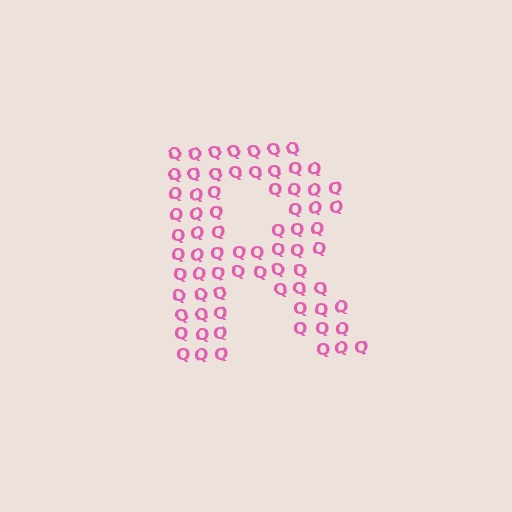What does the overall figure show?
The overall figure shows the letter R.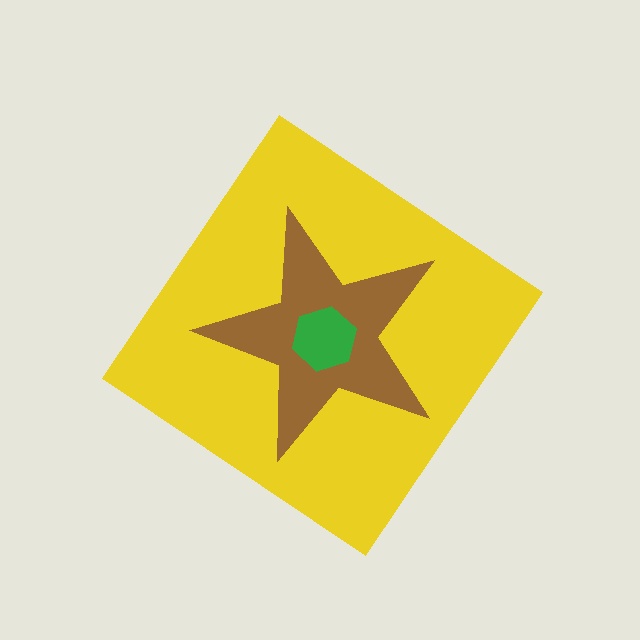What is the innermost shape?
The green hexagon.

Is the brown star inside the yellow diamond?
Yes.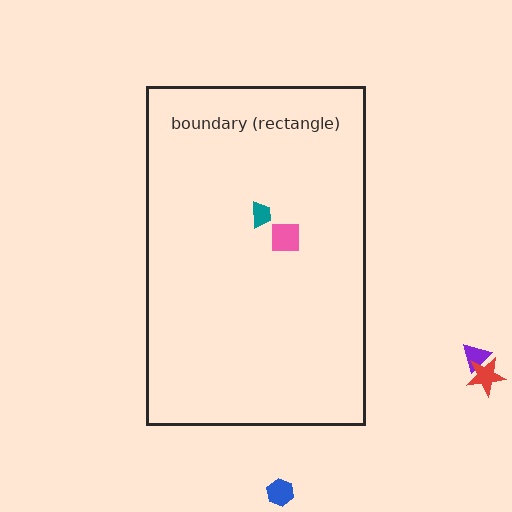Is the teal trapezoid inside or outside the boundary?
Inside.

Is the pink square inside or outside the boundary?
Inside.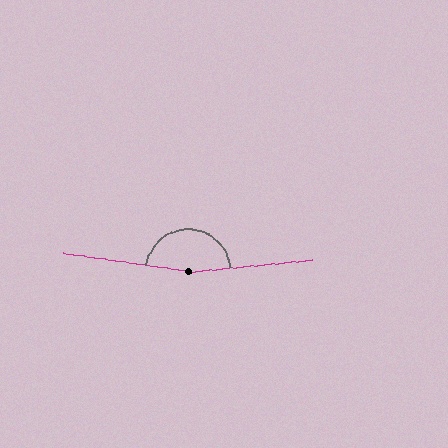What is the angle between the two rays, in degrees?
Approximately 166 degrees.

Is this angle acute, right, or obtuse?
It is obtuse.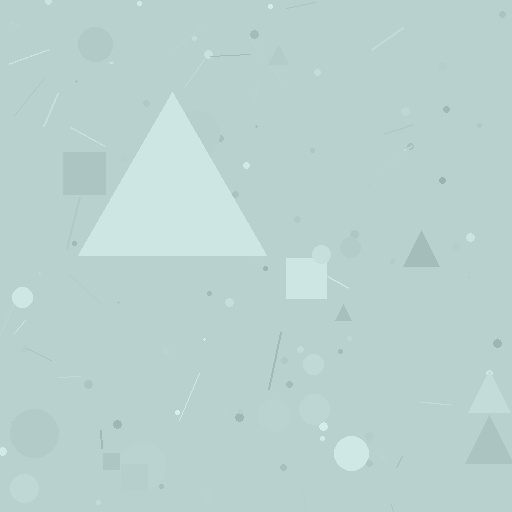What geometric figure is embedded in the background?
A triangle is embedded in the background.